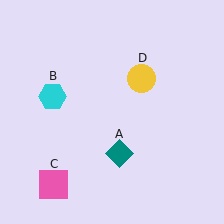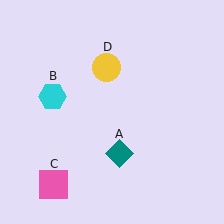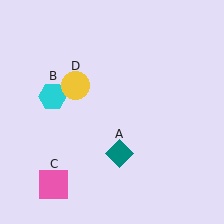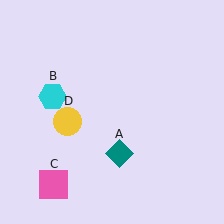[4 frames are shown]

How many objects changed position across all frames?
1 object changed position: yellow circle (object D).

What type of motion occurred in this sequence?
The yellow circle (object D) rotated counterclockwise around the center of the scene.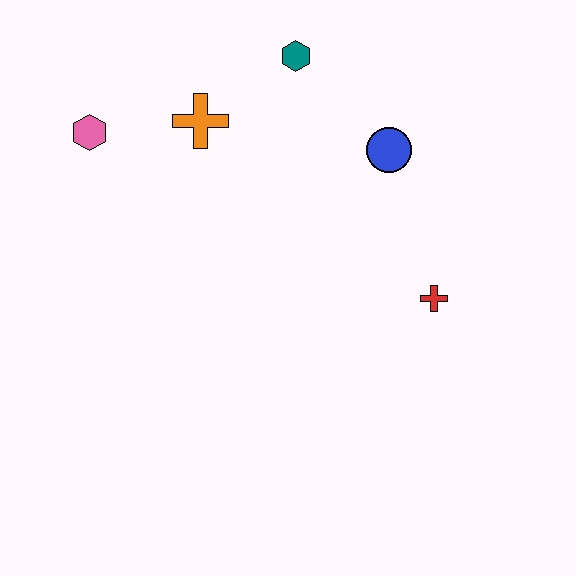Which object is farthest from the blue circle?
The pink hexagon is farthest from the blue circle.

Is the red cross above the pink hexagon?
No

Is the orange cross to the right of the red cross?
No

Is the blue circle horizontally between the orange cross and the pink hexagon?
No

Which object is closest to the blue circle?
The teal hexagon is closest to the blue circle.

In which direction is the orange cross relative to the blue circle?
The orange cross is to the left of the blue circle.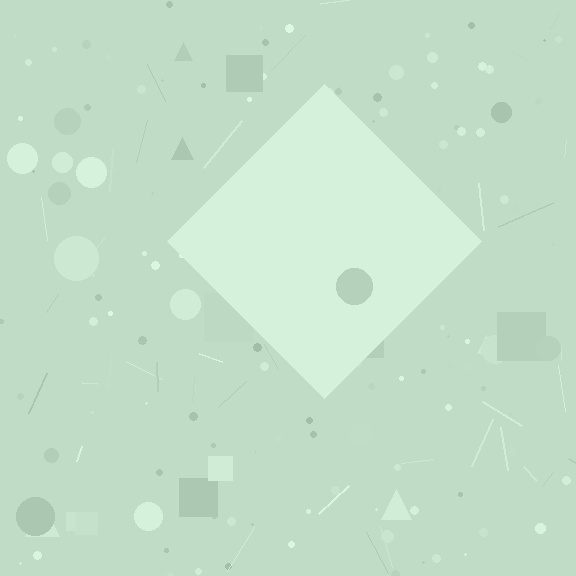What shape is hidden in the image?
A diamond is hidden in the image.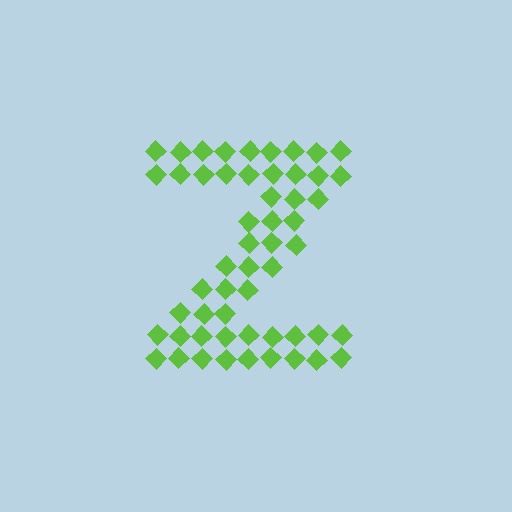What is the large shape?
The large shape is the letter Z.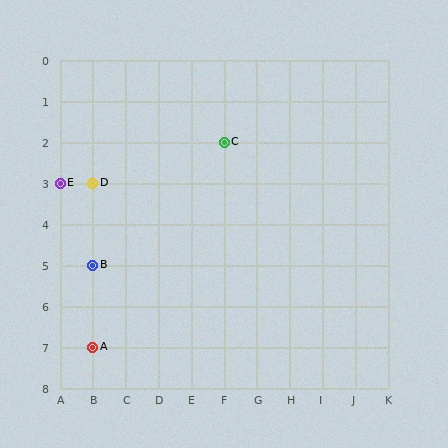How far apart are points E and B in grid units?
Points E and B are 1 column and 2 rows apart (about 2.2 grid units diagonally).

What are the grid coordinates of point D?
Point D is at grid coordinates (B, 3).